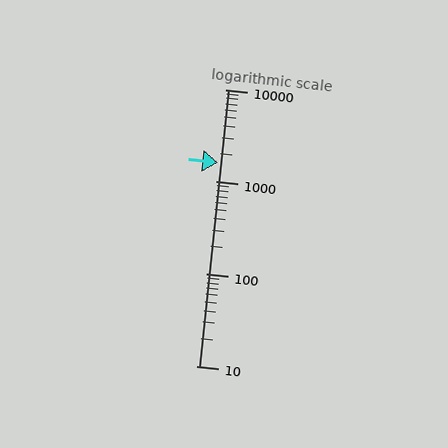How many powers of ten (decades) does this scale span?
The scale spans 3 decades, from 10 to 10000.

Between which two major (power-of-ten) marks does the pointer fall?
The pointer is between 1000 and 10000.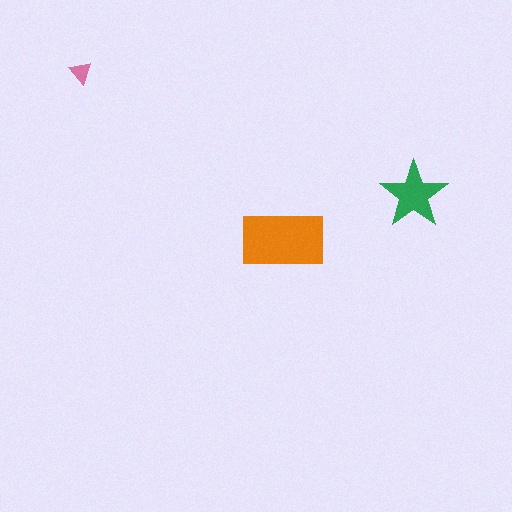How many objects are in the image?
There are 3 objects in the image.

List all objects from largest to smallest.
The orange rectangle, the green star, the pink triangle.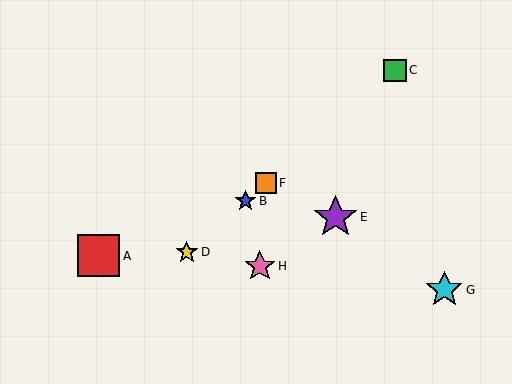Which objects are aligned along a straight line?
Objects B, C, D, F are aligned along a straight line.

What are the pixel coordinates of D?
Object D is at (187, 252).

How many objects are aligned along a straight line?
4 objects (B, C, D, F) are aligned along a straight line.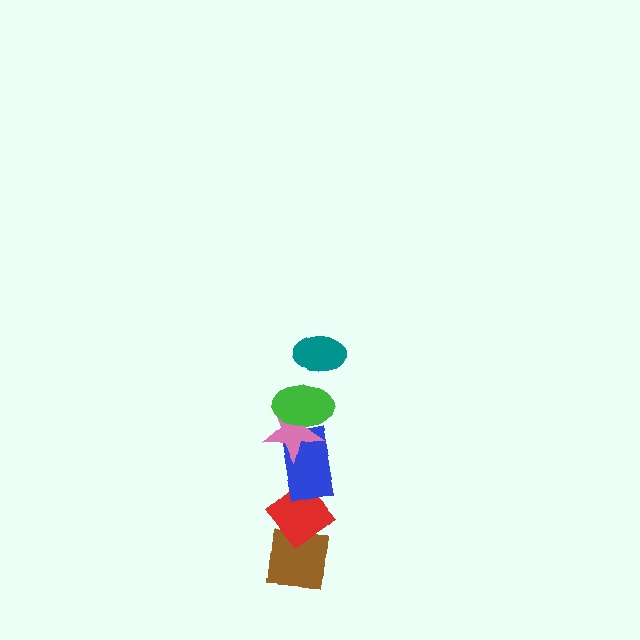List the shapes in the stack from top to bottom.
From top to bottom: the teal ellipse, the green ellipse, the pink star, the blue rectangle, the red diamond, the brown square.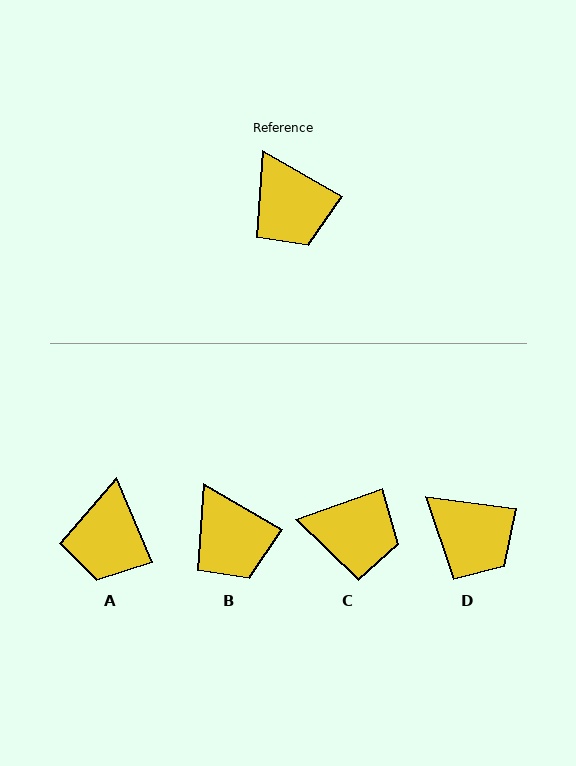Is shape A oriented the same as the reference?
No, it is off by about 37 degrees.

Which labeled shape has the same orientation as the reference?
B.